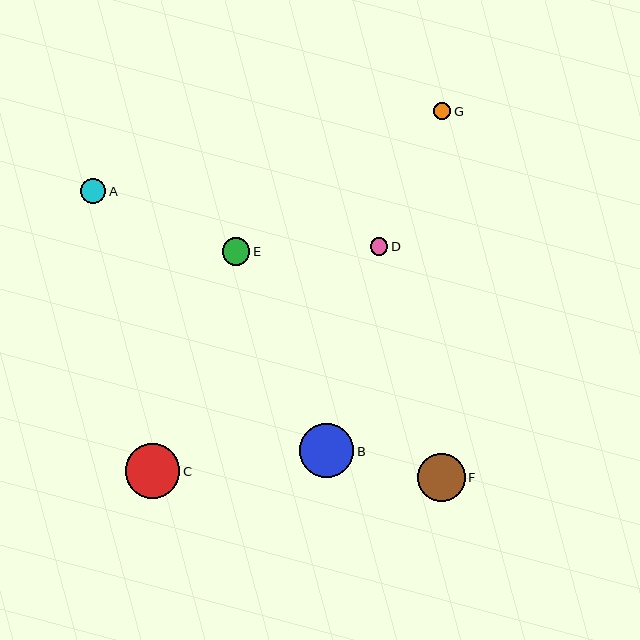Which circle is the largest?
Circle C is the largest with a size of approximately 55 pixels.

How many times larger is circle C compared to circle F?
Circle C is approximately 1.1 times the size of circle F.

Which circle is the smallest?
Circle G is the smallest with a size of approximately 17 pixels.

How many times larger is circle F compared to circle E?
Circle F is approximately 1.7 times the size of circle E.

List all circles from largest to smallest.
From largest to smallest: C, B, F, E, A, D, G.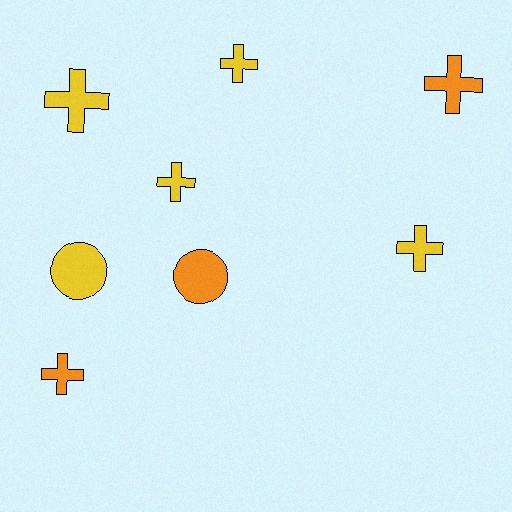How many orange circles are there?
There is 1 orange circle.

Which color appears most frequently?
Yellow, with 5 objects.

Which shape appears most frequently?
Cross, with 6 objects.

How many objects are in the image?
There are 8 objects.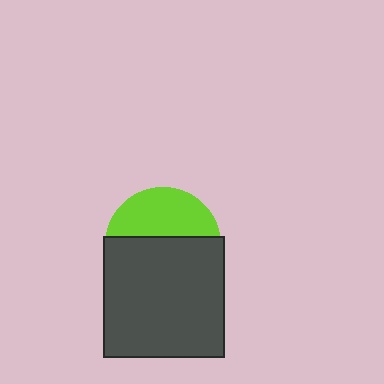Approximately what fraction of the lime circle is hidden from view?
Roughly 60% of the lime circle is hidden behind the dark gray square.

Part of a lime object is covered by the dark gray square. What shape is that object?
It is a circle.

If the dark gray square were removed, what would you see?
You would see the complete lime circle.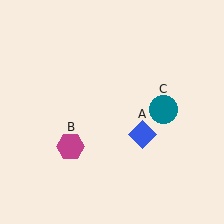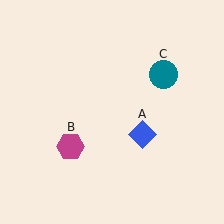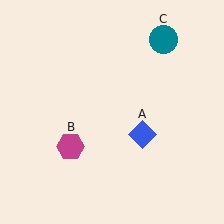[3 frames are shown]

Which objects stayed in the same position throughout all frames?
Blue diamond (object A) and magenta hexagon (object B) remained stationary.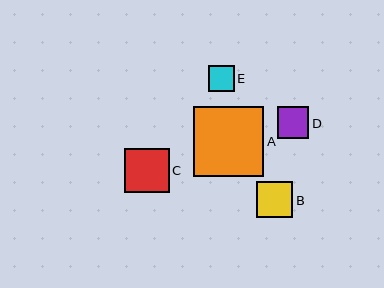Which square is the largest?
Square A is the largest with a size of approximately 70 pixels.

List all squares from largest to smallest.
From largest to smallest: A, C, B, D, E.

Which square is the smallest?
Square E is the smallest with a size of approximately 26 pixels.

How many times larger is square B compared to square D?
Square B is approximately 1.1 times the size of square D.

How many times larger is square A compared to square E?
Square A is approximately 2.7 times the size of square E.